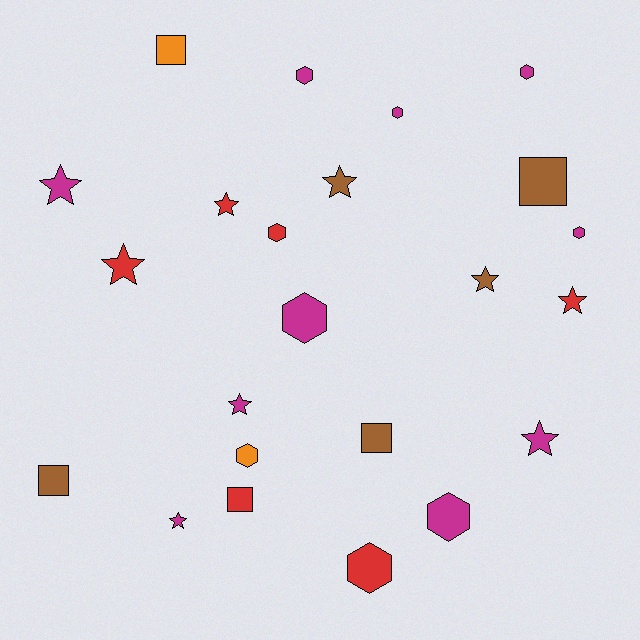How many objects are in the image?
There are 23 objects.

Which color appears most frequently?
Magenta, with 10 objects.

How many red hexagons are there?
There are 2 red hexagons.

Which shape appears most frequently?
Hexagon, with 9 objects.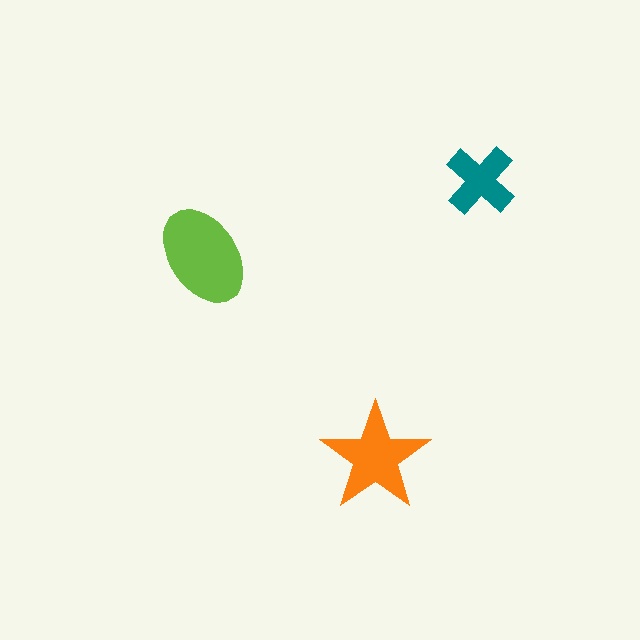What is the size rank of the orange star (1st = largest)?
2nd.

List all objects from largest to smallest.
The lime ellipse, the orange star, the teal cross.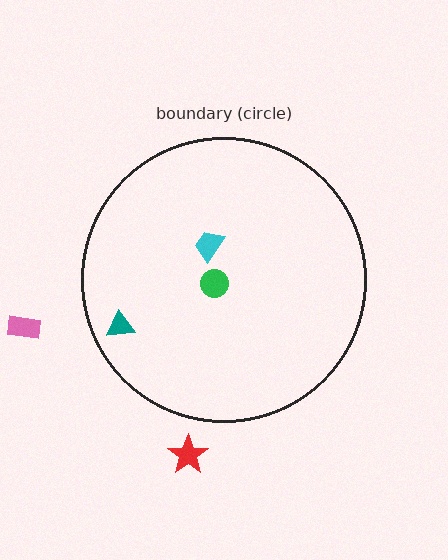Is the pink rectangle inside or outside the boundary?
Outside.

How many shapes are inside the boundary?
3 inside, 2 outside.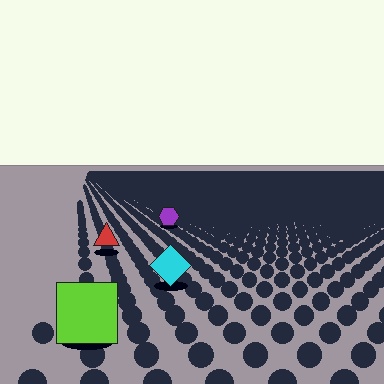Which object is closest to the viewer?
The lime square is closest. The texture marks near it are larger and more spread out.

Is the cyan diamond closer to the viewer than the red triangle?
Yes. The cyan diamond is closer — you can tell from the texture gradient: the ground texture is coarser near it.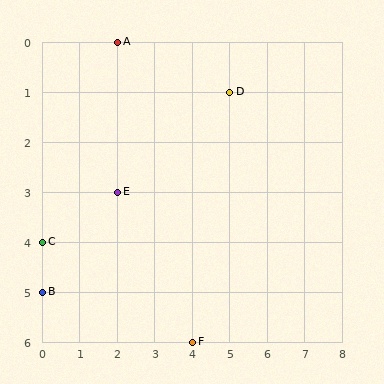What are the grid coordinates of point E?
Point E is at grid coordinates (2, 3).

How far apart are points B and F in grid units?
Points B and F are 4 columns and 1 row apart (about 4.1 grid units diagonally).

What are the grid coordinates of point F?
Point F is at grid coordinates (4, 6).